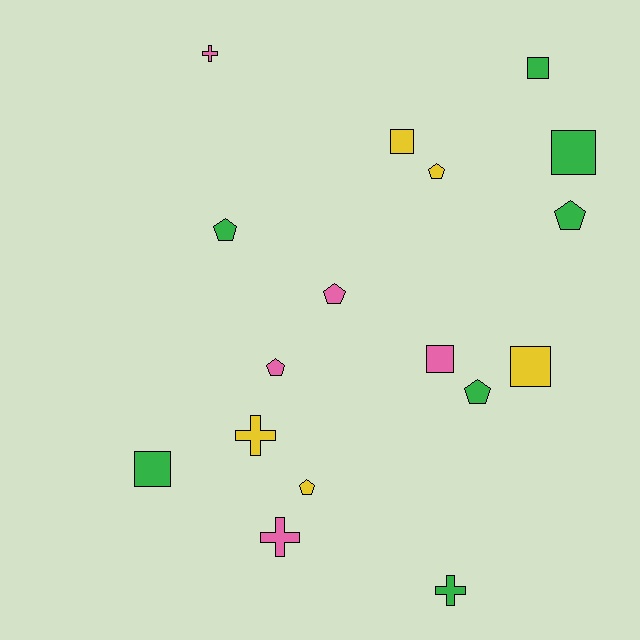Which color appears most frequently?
Green, with 7 objects.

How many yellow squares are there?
There are 2 yellow squares.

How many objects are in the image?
There are 17 objects.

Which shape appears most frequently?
Pentagon, with 7 objects.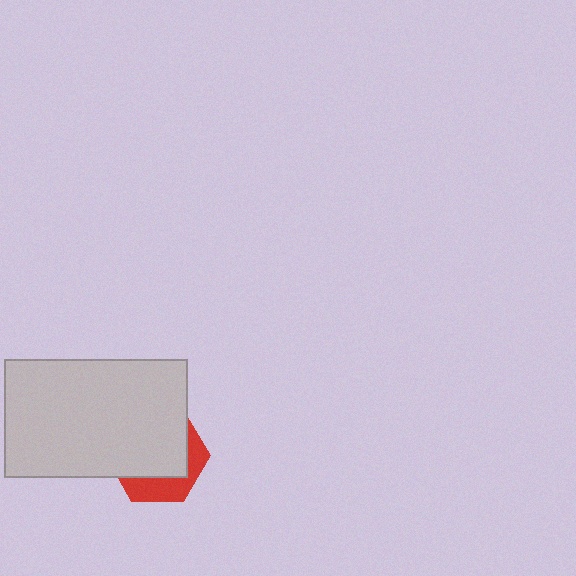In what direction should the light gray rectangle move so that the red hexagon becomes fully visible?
The light gray rectangle should move toward the upper-left. That is the shortest direction to clear the overlap and leave the red hexagon fully visible.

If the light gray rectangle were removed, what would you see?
You would see the complete red hexagon.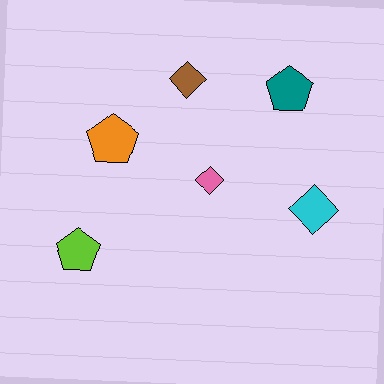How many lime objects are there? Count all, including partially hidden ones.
There is 1 lime object.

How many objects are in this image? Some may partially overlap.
There are 6 objects.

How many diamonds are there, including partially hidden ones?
There are 3 diamonds.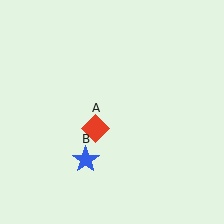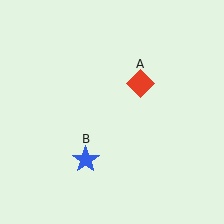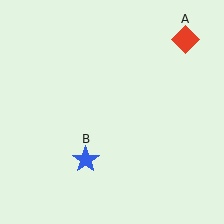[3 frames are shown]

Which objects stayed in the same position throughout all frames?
Blue star (object B) remained stationary.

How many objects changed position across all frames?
1 object changed position: red diamond (object A).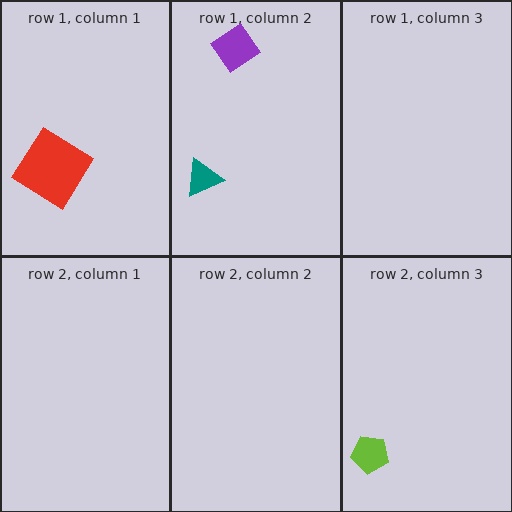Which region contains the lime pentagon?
The row 2, column 3 region.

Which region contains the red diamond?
The row 1, column 1 region.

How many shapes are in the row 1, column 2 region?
2.